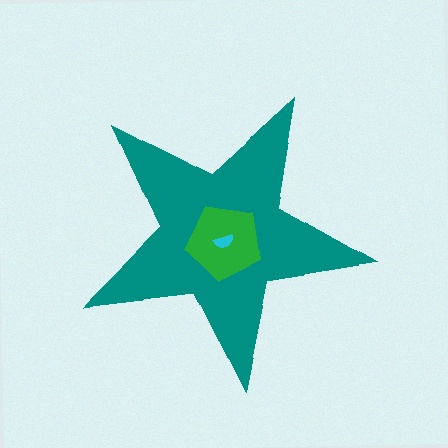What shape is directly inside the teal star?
The green pentagon.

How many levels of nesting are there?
3.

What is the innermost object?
The cyan semicircle.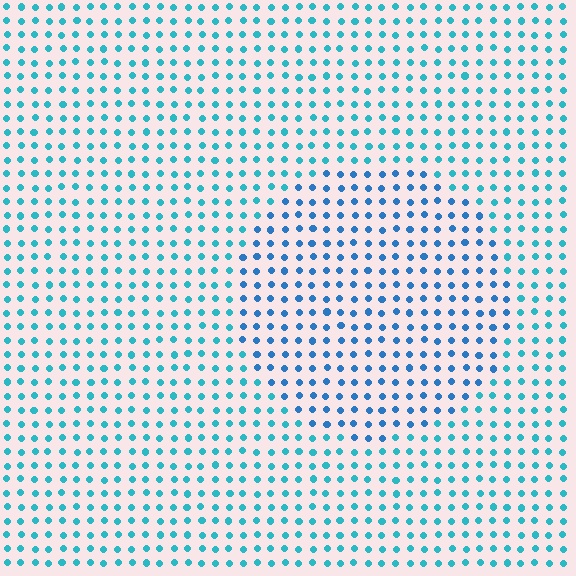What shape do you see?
I see a circle.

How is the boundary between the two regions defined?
The boundary is defined purely by a slight shift in hue (about 25 degrees). Spacing, size, and orientation are identical on both sides.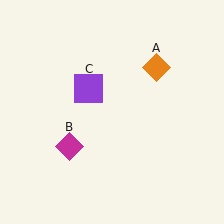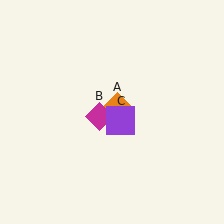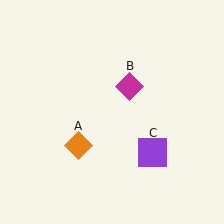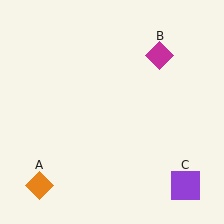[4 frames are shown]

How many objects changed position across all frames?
3 objects changed position: orange diamond (object A), magenta diamond (object B), purple square (object C).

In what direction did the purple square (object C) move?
The purple square (object C) moved down and to the right.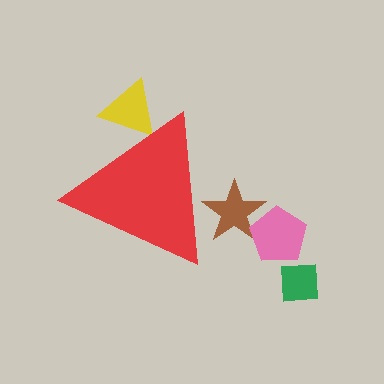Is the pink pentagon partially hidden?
No, the pink pentagon is fully visible.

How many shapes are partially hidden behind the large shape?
2 shapes are partially hidden.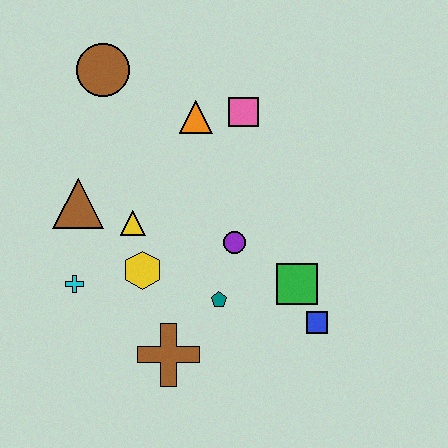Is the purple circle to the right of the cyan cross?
Yes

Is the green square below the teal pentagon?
No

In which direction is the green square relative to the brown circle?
The green square is below the brown circle.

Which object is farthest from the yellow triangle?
The blue square is farthest from the yellow triangle.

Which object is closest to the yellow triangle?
The yellow hexagon is closest to the yellow triangle.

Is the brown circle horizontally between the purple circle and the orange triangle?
No